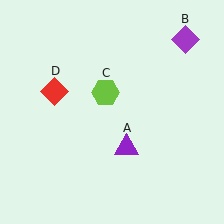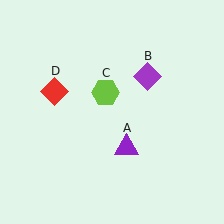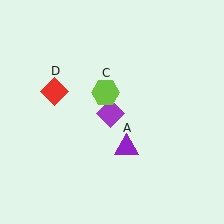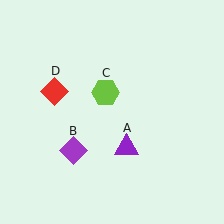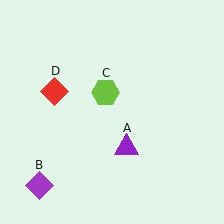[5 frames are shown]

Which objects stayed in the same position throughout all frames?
Purple triangle (object A) and lime hexagon (object C) and red diamond (object D) remained stationary.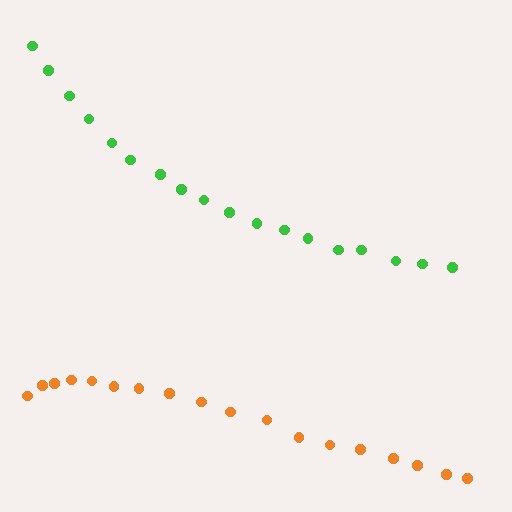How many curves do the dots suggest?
There are 2 distinct paths.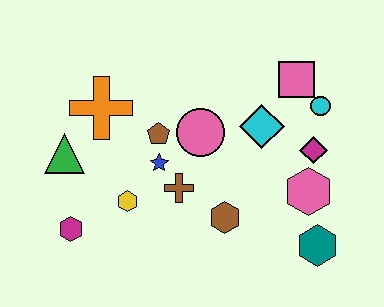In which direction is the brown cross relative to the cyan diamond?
The brown cross is to the left of the cyan diamond.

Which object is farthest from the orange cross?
The teal hexagon is farthest from the orange cross.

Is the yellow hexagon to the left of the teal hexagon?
Yes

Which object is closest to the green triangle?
The orange cross is closest to the green triangle.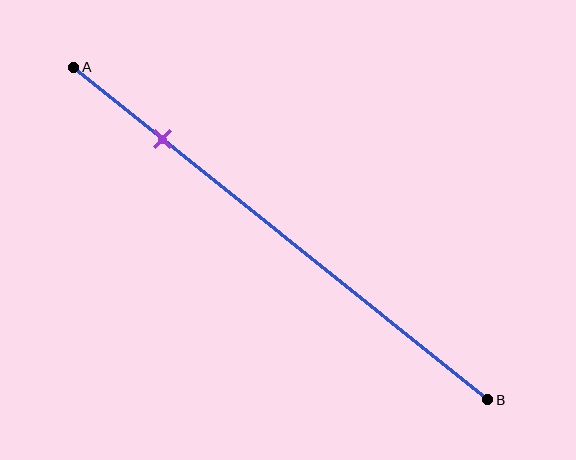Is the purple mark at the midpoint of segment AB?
No, the mark is at about 20% from A, not at the 50% midpoint.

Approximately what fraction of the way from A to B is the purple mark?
The purple mark is approximately 20% of the way from A to B.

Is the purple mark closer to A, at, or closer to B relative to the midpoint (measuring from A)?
The purple mark is closer to point A than the midpoint of segment AB.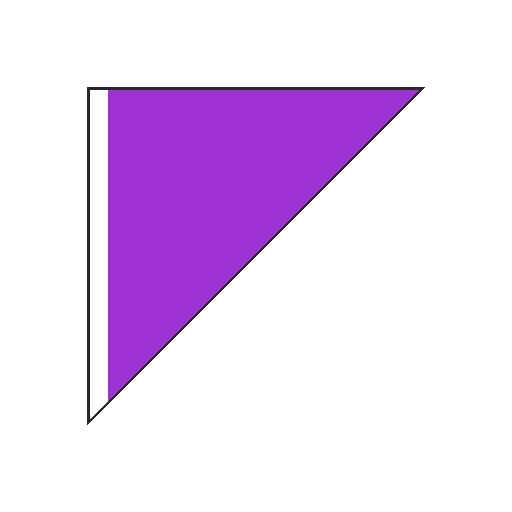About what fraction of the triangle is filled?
About seven eighths (7/8).